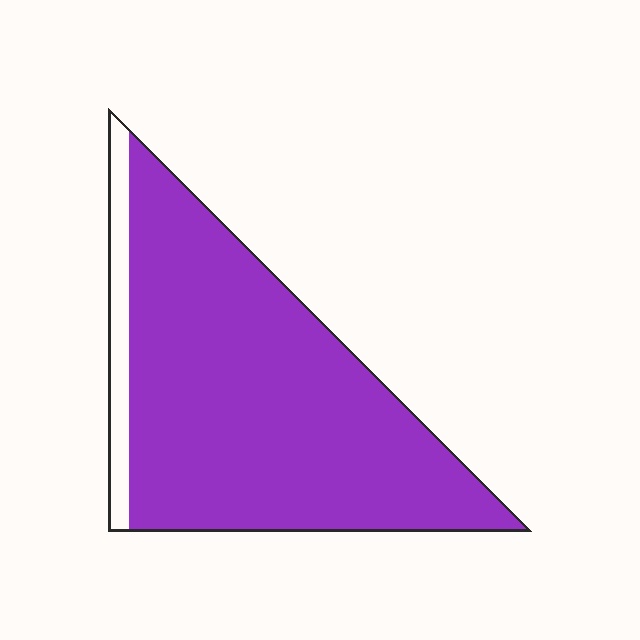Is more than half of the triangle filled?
Yes.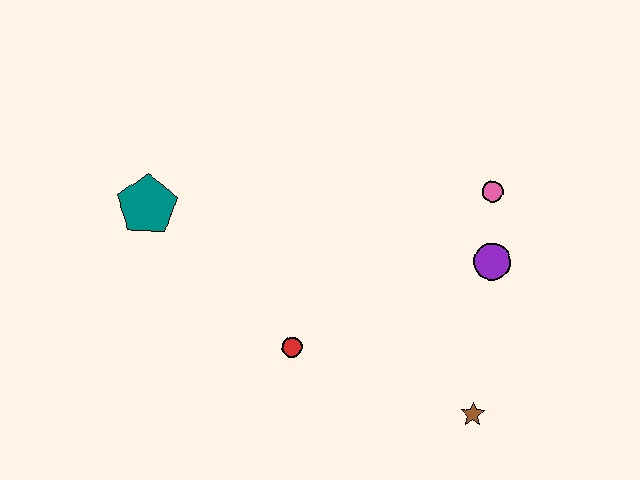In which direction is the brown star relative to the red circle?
The brown star is to the right of the red circle.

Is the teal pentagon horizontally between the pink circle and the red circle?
No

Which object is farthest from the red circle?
The pink circle is farthest from the red circle.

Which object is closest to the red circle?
The brown star is closest to the red circle.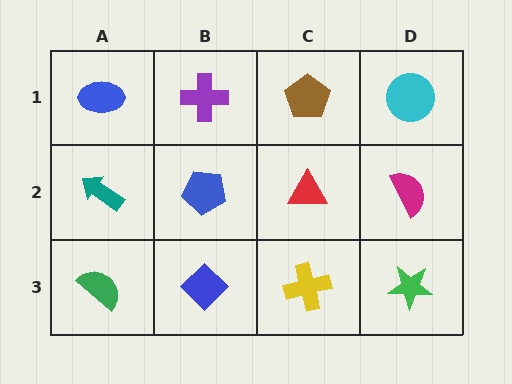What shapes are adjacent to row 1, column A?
A teal arrow (row 2, column A), a purple cross (row 1, column B).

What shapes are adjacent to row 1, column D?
A magenta semicircle (row 2, column D), a brown pentagon (row 1, column C).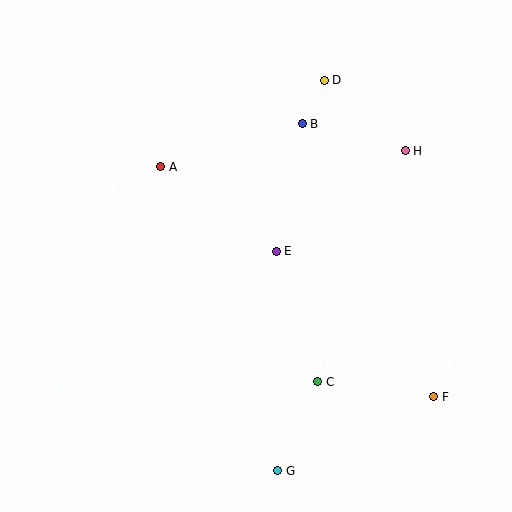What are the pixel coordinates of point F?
Point F is at (434, 397).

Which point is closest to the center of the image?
Point E at (276, 251) is closest to the center.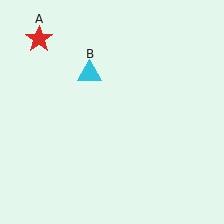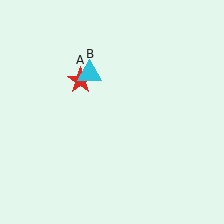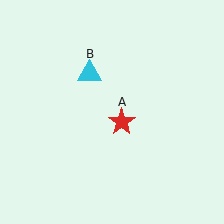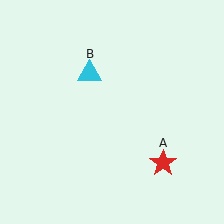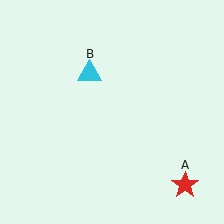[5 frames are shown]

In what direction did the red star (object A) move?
The red star (object A) moved down and to the right.